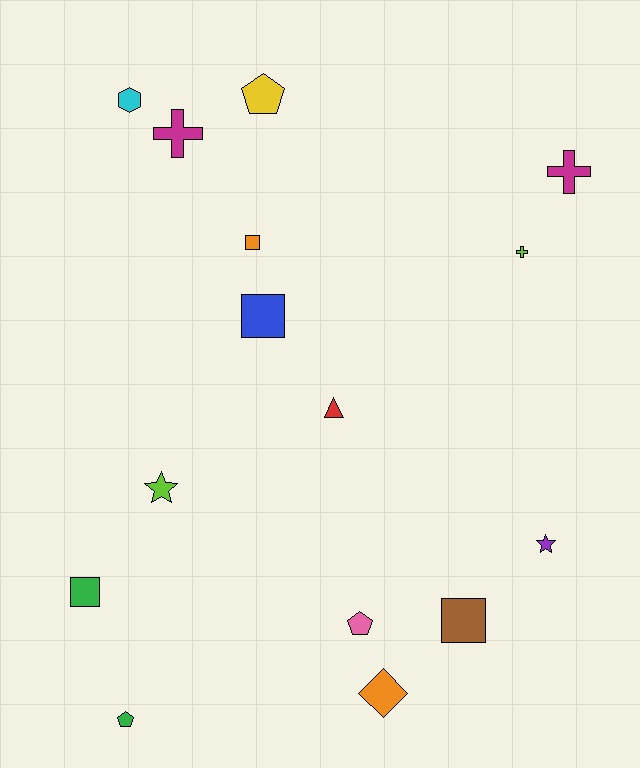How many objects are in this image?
There are 15 objects.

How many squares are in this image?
There are 4 squares.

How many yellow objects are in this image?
There is 1 yellow object.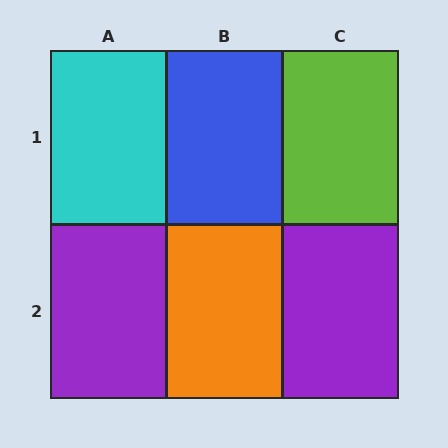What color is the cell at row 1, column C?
Lime.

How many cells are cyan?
1 cell is cyan.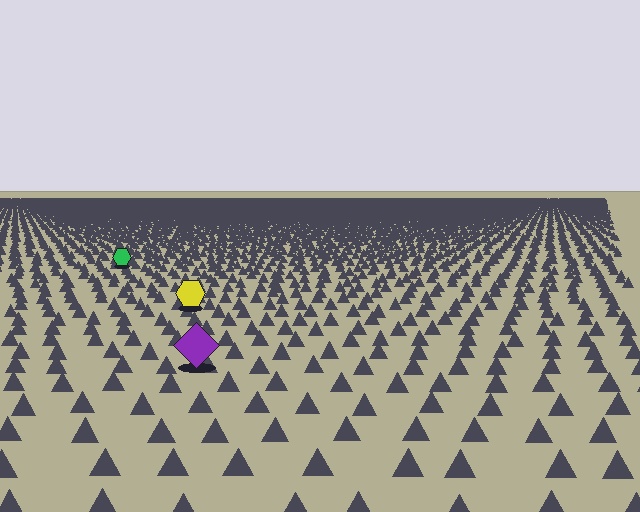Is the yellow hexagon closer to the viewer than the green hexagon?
Yes. The yellow hexagon is closer — you can tell from the texture gradient: the ground texture is coarser near it.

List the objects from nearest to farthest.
From nearest to farthest: the purple diamond, the yellow hexagon, the green hexagon.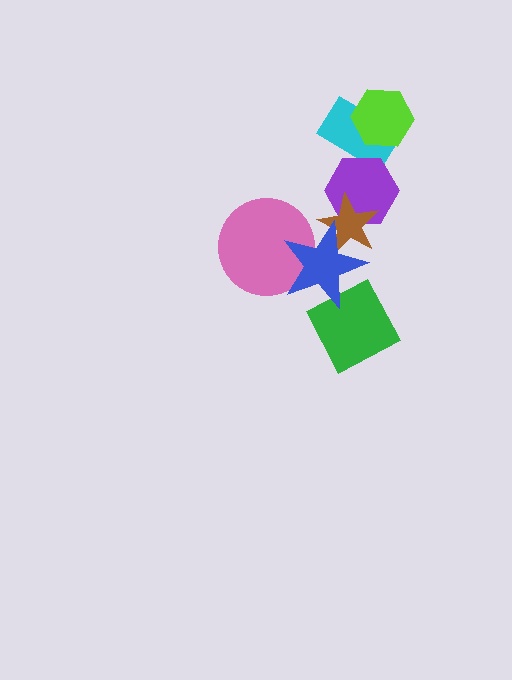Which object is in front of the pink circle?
The blue star is in front of the pink circle.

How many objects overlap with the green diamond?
1 object overlaps with the green diamond.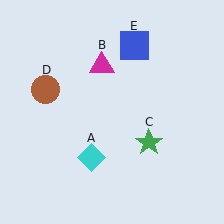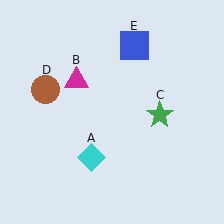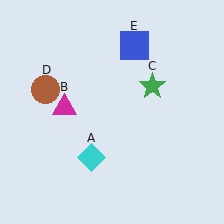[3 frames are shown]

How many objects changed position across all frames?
2 objects changed position: magenta triangle (object B), green star (object C).